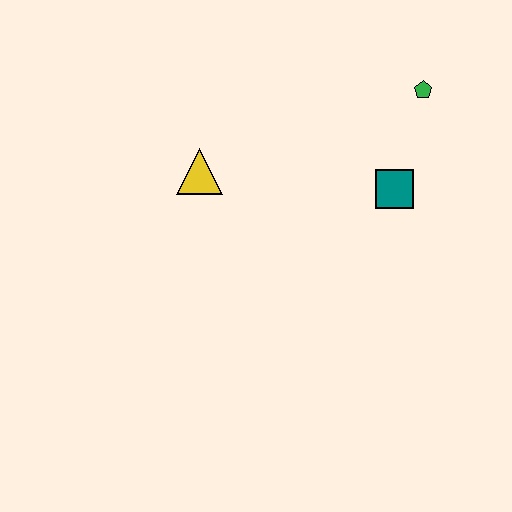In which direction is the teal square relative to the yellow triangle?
The teal square is to the right of the yellow triangle.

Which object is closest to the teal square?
The green pentagon is closest to the teal square.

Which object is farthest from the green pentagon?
The yellow triangle is farthest from the green pentagon.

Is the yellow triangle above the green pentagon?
No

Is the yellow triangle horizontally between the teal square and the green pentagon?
No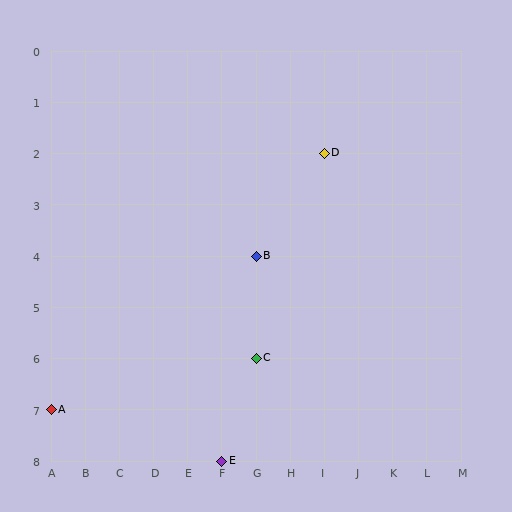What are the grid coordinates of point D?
Point D is at grid coordinates (I, 2).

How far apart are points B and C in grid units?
Points B and C are 2 rows apart.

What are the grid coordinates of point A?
Point A is at grid coordinates (A, 7).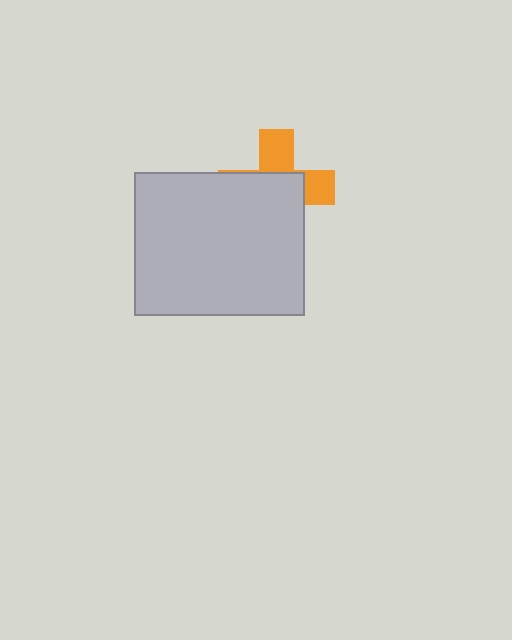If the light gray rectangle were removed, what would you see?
You would see the complete orange cross.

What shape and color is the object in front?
The object in front is a light gray rectangle.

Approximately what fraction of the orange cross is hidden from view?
Roughly 62% of the orange cross is hidden behind the light gray rectangle.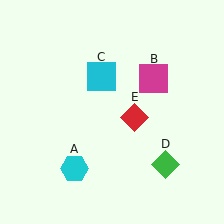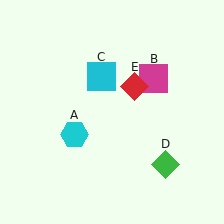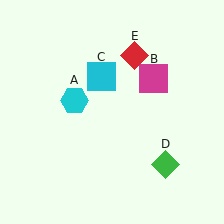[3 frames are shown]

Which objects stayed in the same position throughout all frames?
Magenta square (object B) and cyan square (object C) and green diamond (object D) remained stationary.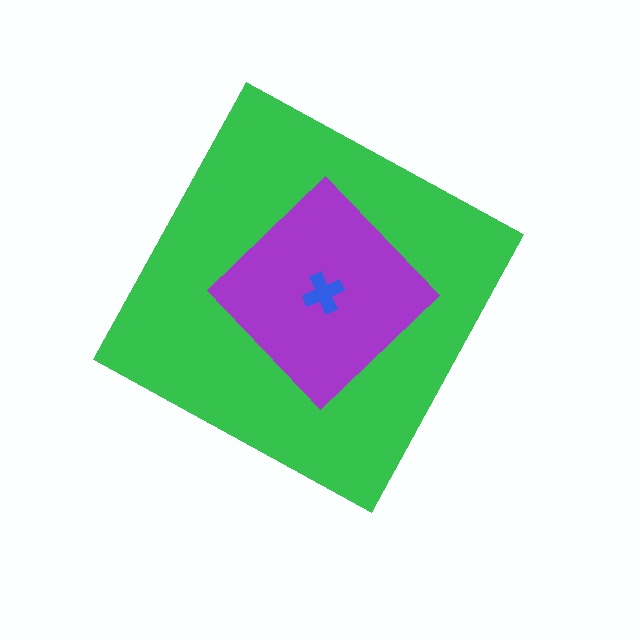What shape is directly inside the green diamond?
The purple diamond.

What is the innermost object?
The blue cross.